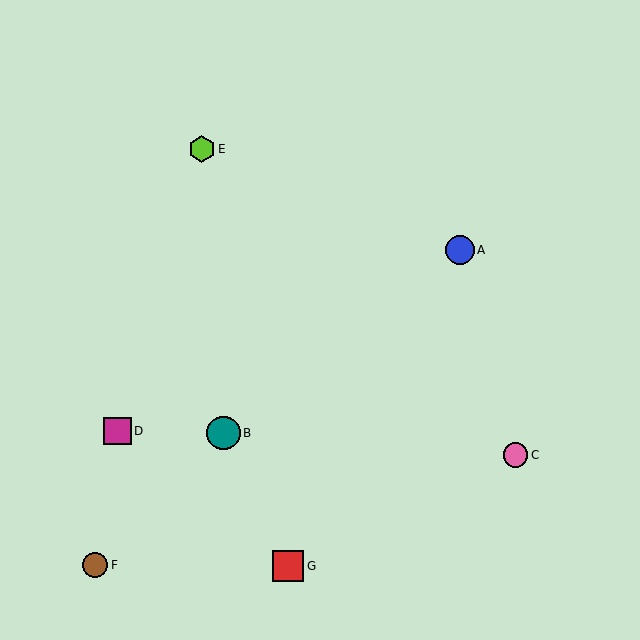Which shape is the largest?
The teal circle (labeled B) is the largest.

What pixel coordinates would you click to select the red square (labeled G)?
Click at (288, 566) to select the red square G.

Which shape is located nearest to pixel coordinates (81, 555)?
The brown circle (labeled F) at (95, 565) is nearest to that location.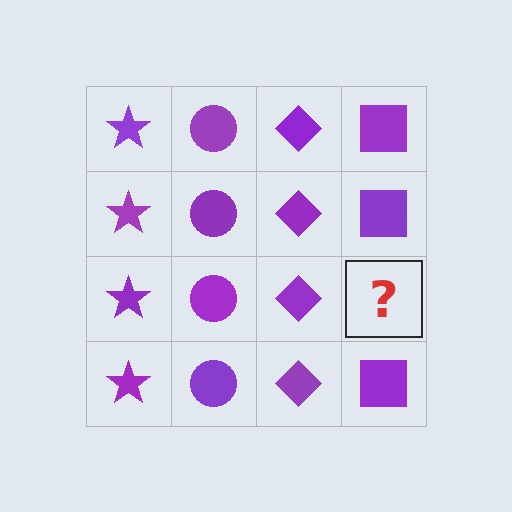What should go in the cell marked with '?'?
The missing cell should contain a purple square.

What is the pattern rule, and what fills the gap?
The rule is that each column has a consistent shape. The gap should be filled with a purple square.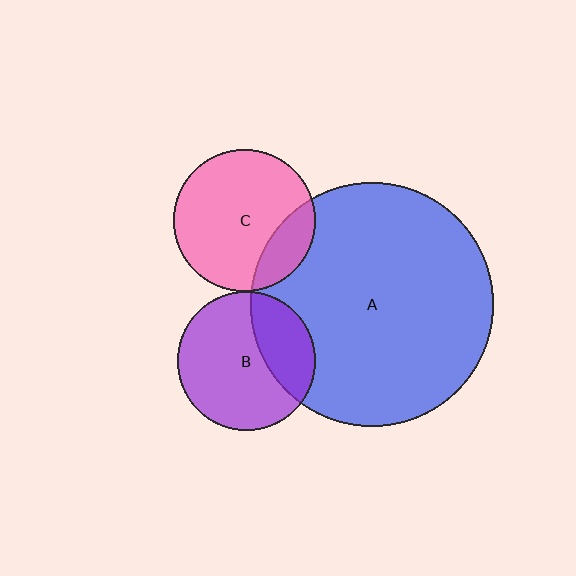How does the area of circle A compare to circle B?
Approximately 3.1 times.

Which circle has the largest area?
Circle A (blue).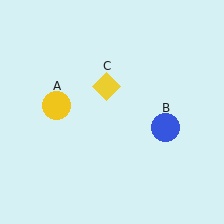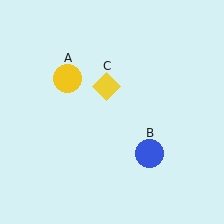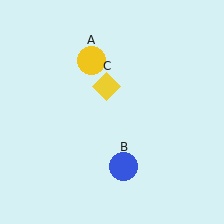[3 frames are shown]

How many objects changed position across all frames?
2 objects changed position: yellow circle (object A), blue circle (object B).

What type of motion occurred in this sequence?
The yellow circle (object A), blue circle (object B) rotated clockwise around the center of the scene.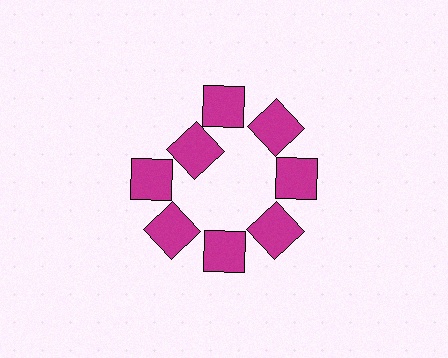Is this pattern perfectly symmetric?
No. The 8 magenta squares are arranged in a ring, but one element near the 10 o'clock position is pulled inward toward the center, breaking the 8-fold rotational symmetry.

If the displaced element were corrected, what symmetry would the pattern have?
It would have 8-fold rotational symmetry — the pattern would map onto itself every 45 degrees.